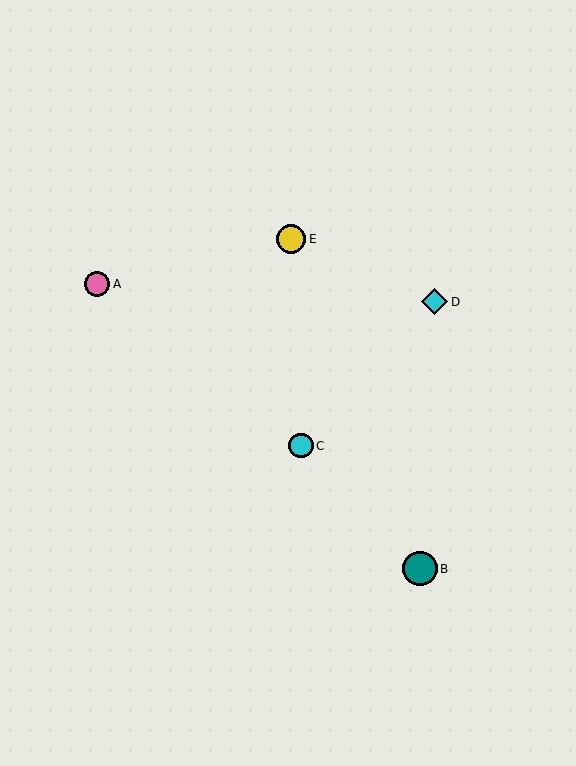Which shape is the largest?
The teal circle (labeled B) is the largest.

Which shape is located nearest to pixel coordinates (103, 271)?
The pink circle (labeled A) at (97, 284) is nearest to that location.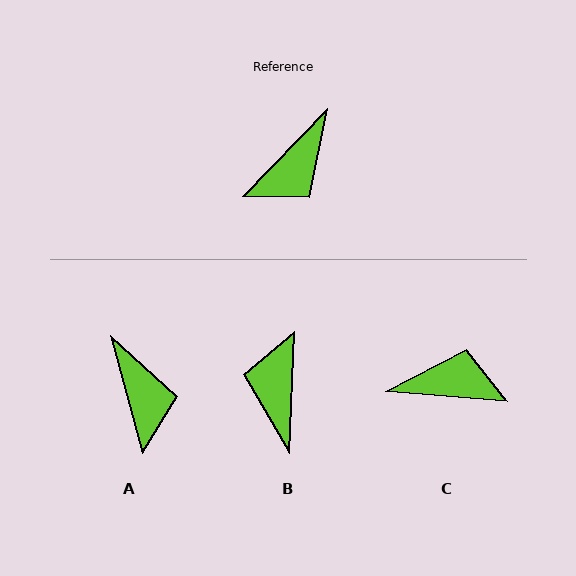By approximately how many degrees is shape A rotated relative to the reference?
Approximately 59 degrees counter-clockwise.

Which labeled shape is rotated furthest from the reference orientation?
B, about 139 degrees away.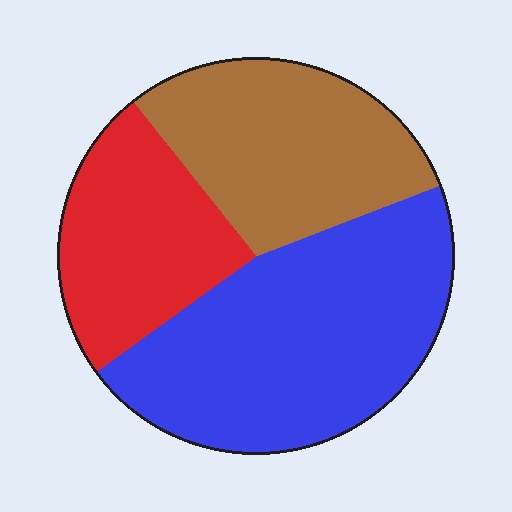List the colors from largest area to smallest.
From largest to smallest: blue, brown, red.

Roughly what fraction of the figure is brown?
Brown covers roughly 30% of the figure.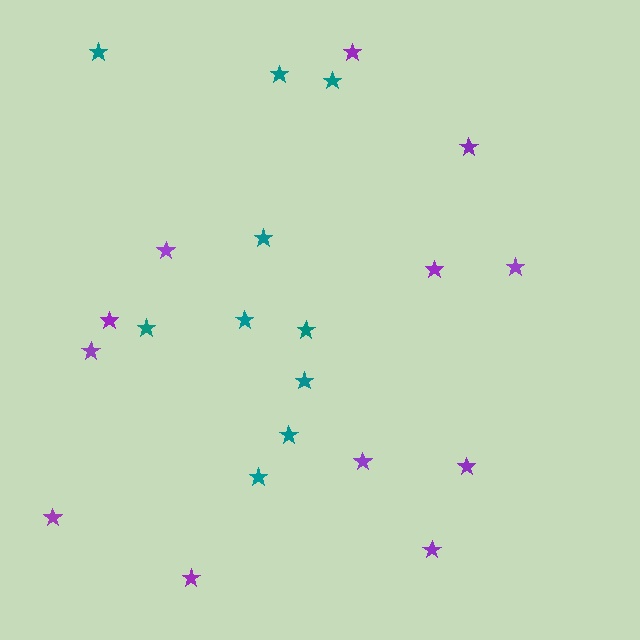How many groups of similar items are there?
There are 2 groups: one group of purple stars (12) and one group of teal stars (10).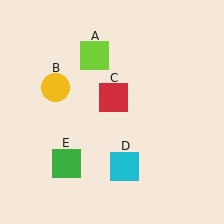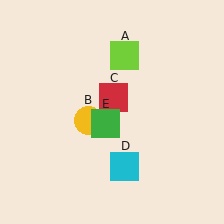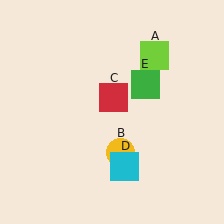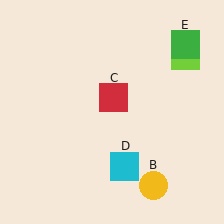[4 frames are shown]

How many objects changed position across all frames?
3 objects changed position: lime square (object A), yellow circle (object B), green square (object E).